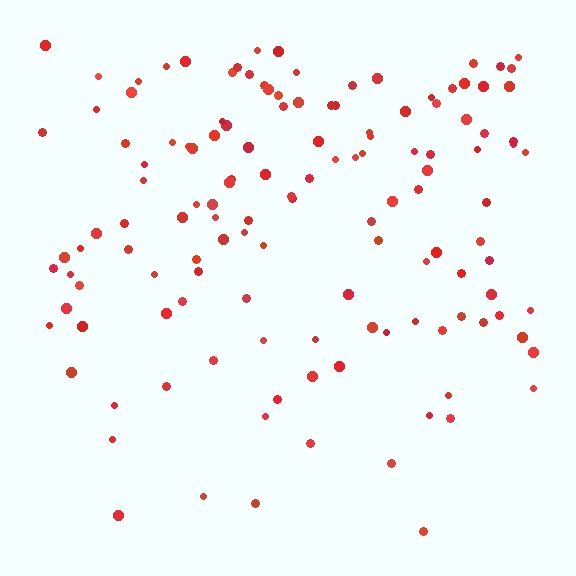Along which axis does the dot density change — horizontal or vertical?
Vertical.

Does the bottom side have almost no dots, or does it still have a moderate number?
Still a moderate number, just noticeably fewer than the top.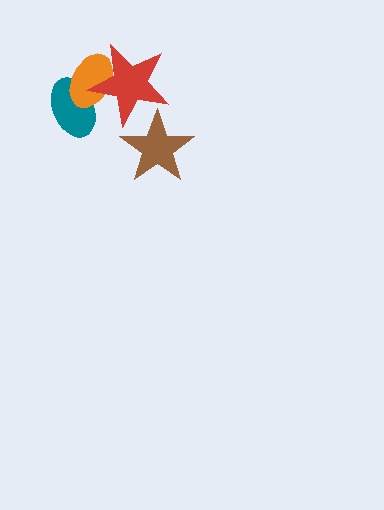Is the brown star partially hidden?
Yes, it is partially covered by another shape.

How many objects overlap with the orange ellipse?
2 objects overlap with the orange ellipse.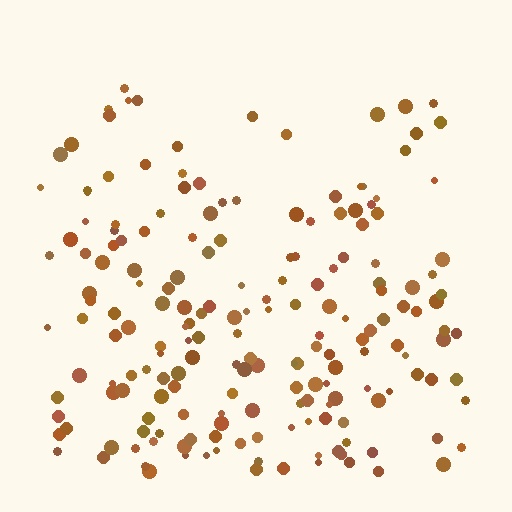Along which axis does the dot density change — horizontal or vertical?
Vertical.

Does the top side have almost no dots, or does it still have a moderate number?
Still a moderate number, just noticeably fewer than the bottom.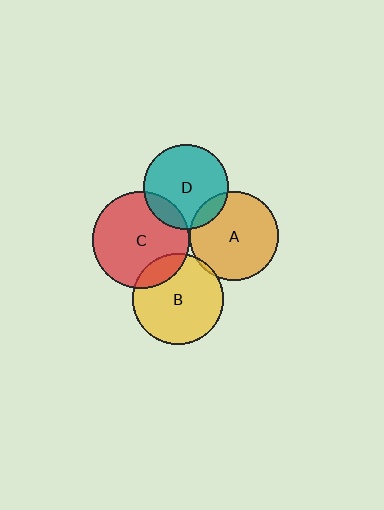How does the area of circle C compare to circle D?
Approximately 1.3 times.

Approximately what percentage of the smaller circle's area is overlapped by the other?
Approximately 5%.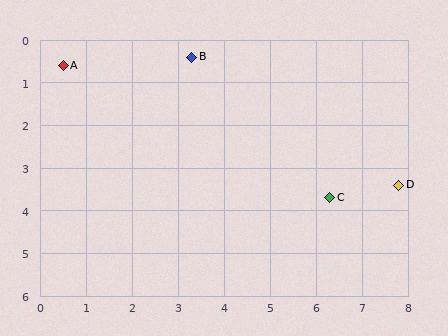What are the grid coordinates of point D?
Point D is at approximately (7.8, 3.4).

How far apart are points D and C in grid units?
Points D and C are about 1.5 grid units apart.